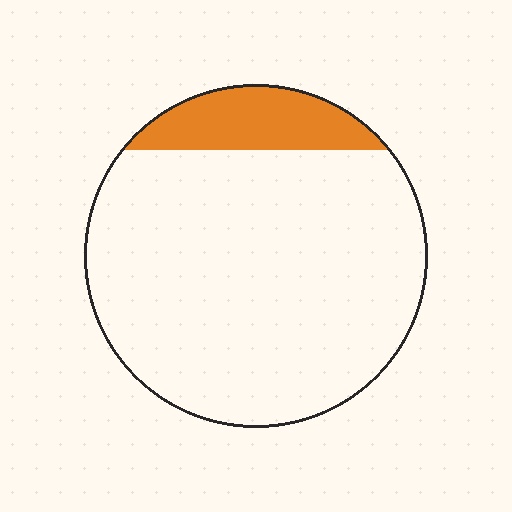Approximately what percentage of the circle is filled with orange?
Approximately 15%.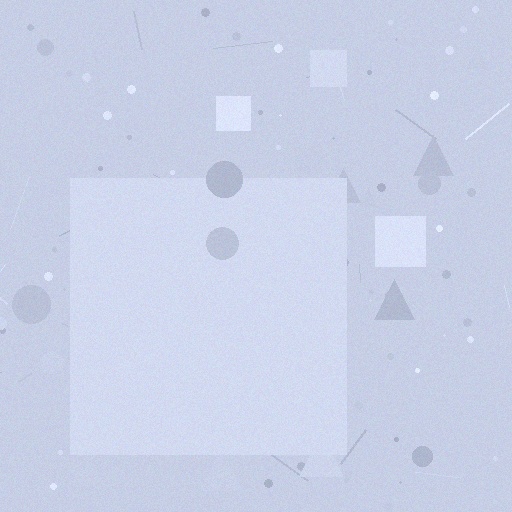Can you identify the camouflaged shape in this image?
The camouflaged shape is a square.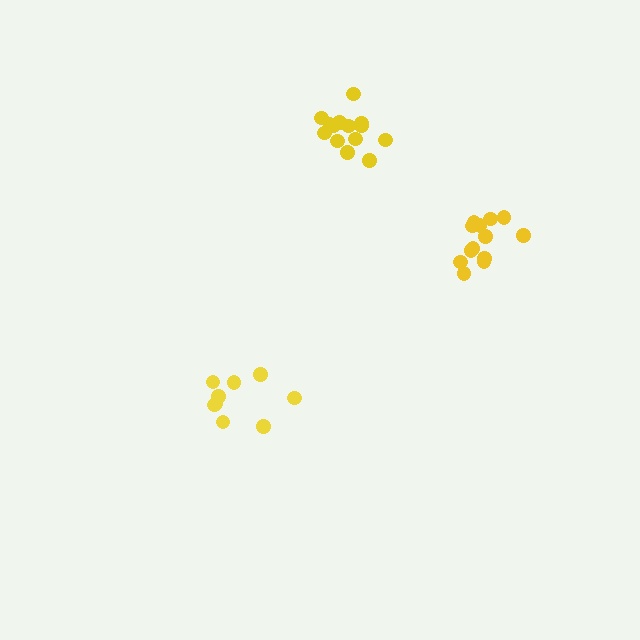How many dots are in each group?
Group 1: 9 dots, Group 2: 13 dots, Group 3: 14 dots (36 total).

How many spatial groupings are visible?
There are 3 spatial groupings.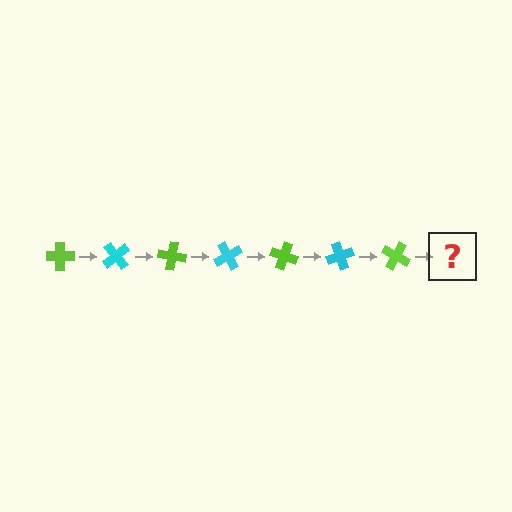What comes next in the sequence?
The next element should be a cyan cross, rotated 350 degrees from the start.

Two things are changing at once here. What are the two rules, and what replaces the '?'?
The two rules are that it rotates 50 degrees each step and the color cycles through lime and cyan. The '?' should be a cyan cross, rotated 350 degrees from the start.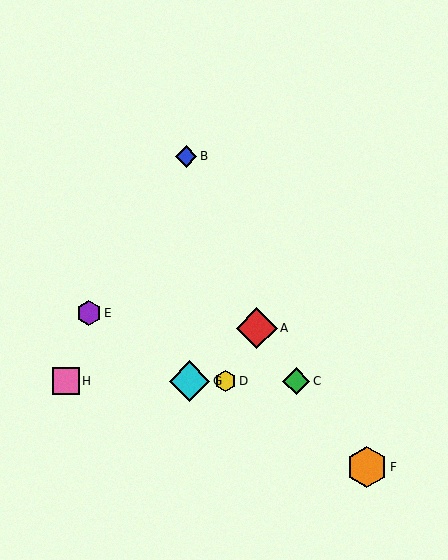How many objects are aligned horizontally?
4 objects (C, D, G, H) are aligned horizontally.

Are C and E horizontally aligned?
No, C is at y≈381 and E is at y≈313.